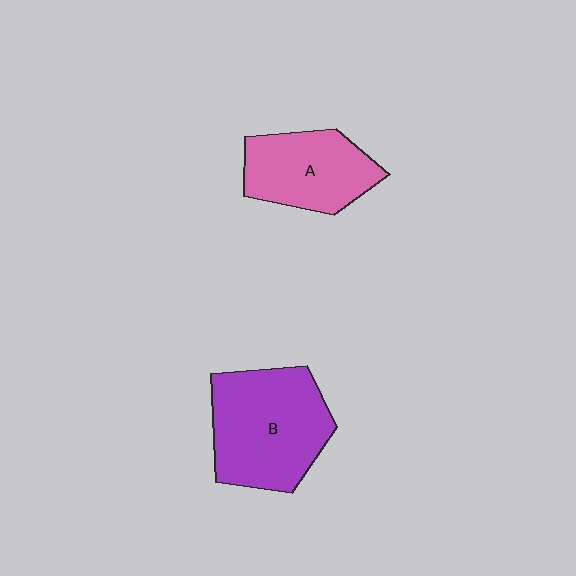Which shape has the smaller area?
Shape A (pink).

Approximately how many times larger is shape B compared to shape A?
Approximately 1.4 times.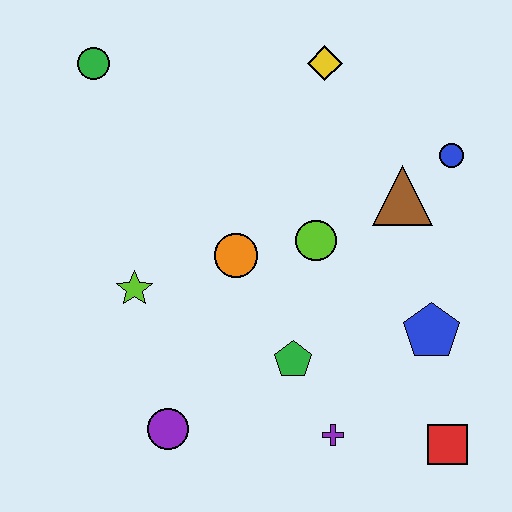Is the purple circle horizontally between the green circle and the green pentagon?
Yes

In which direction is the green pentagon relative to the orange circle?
The green pentagon is below the orange circle.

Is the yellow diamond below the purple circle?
No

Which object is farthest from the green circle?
The red square is farthest from the green circle.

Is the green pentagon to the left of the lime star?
No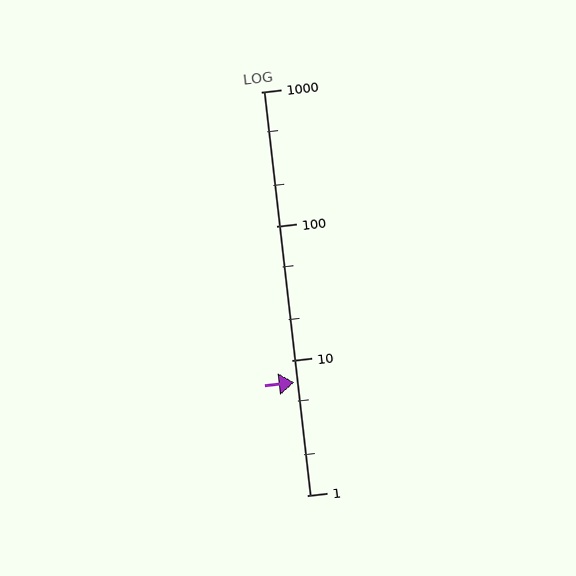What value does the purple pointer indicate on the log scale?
The pointer indicates approximately 6.9.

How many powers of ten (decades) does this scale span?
The scale spans 3 decades, from 1 to 1000.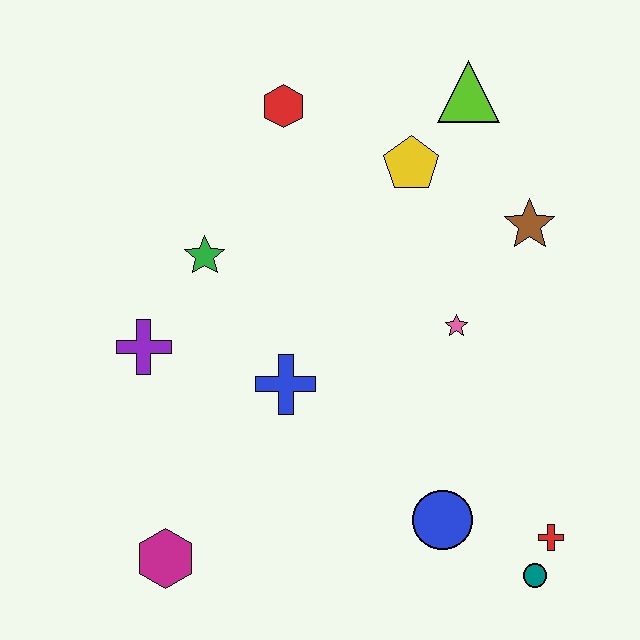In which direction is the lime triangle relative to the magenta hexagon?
The lime triangle is above the magenta hexagon.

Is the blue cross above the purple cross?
No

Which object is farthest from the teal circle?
The red hexagon is farthest from the teal circle.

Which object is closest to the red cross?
The teal circle is closest to the red cross.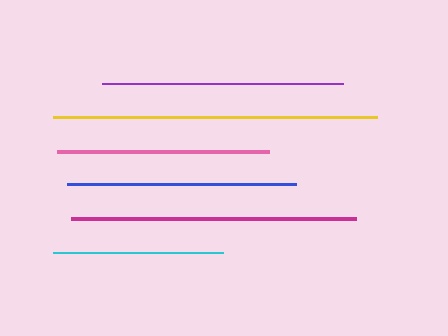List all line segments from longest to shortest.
From longest to shortest: yellow, magenta, purple, blue, pink, cyan.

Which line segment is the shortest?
The cyan line is the shortest at approximately 170 pixels.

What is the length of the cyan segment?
The cyan segment is approximately 170 pixels long.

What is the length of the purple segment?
The purple segment is approximately 240 pixels long.